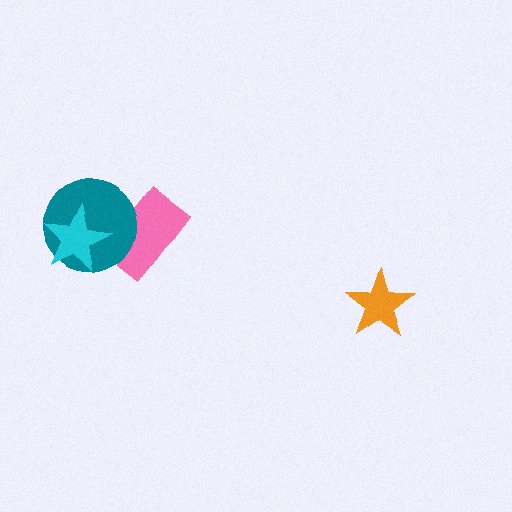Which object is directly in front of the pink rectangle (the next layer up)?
The teal circle is directly in front of the pink rectangle.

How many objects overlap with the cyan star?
2 objects overlap with the cyan star.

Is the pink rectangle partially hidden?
Yes, it is partially covered by another shape.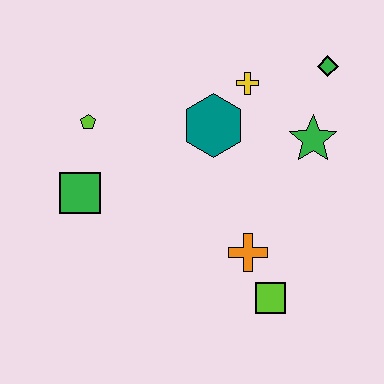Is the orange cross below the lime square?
No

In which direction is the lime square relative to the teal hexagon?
The lime square is below the teal hexagon.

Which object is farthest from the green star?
The green square is farthest from the green star.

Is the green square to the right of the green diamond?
No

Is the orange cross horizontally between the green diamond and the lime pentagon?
Yes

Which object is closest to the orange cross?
The lime square is closest to the orange cross.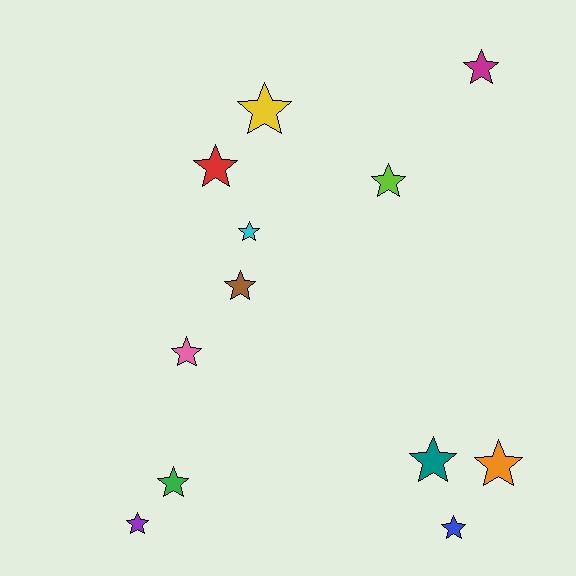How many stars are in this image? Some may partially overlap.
There are 12 stars.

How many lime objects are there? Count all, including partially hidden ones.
There is 1 lime object.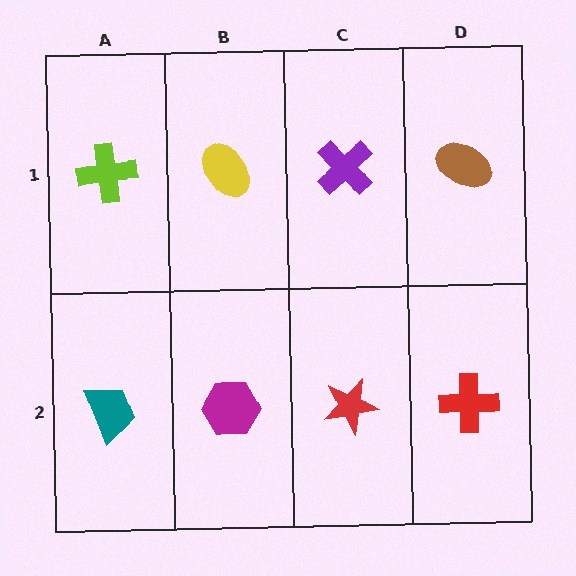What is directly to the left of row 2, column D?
A red star.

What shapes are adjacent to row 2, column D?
A brown ellipse (row 1, column D), a red star (row 2, column C).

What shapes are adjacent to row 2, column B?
A yellow ellipse (row 1, column B), a teal trapezoid (row 2, column A), a red star (row 2, column C).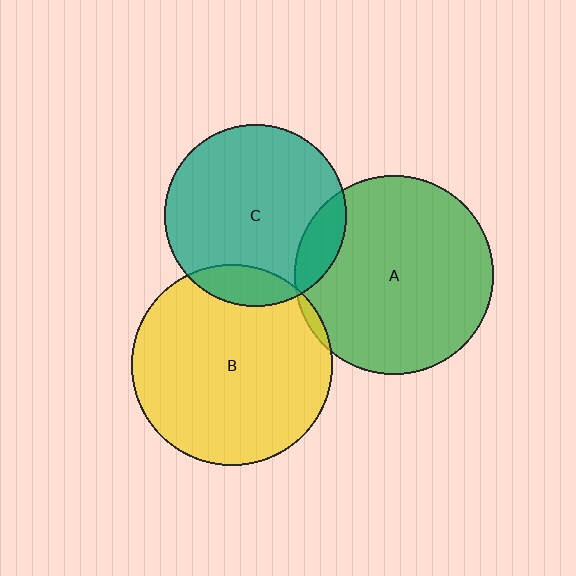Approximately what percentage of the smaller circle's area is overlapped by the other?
Approximately 10%.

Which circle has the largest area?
Circle B (yellow).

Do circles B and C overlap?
Yes.